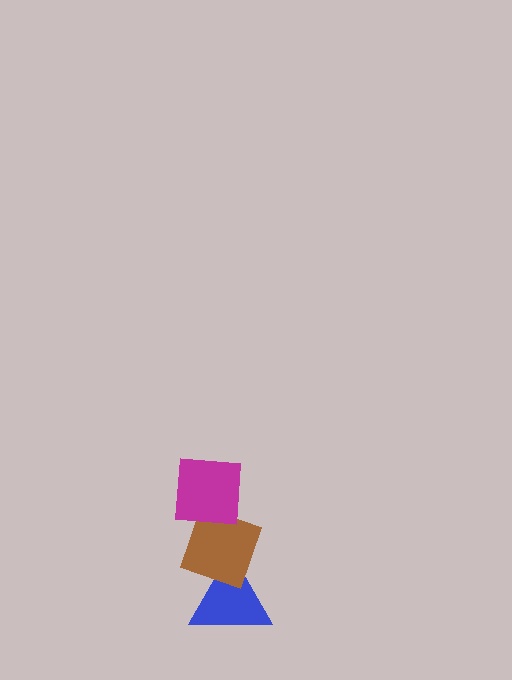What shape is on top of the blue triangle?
The brown diamond is on top of the blue triangle.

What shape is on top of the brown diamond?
The magenta square is on top of the brown diamond.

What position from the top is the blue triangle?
The blue triangle is 3rd from the top.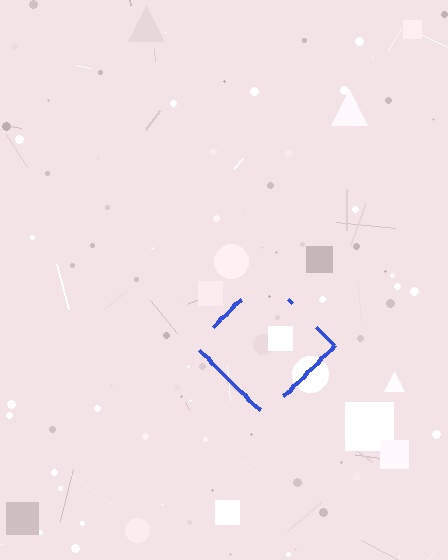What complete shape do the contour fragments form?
The contour fragments form a diamond.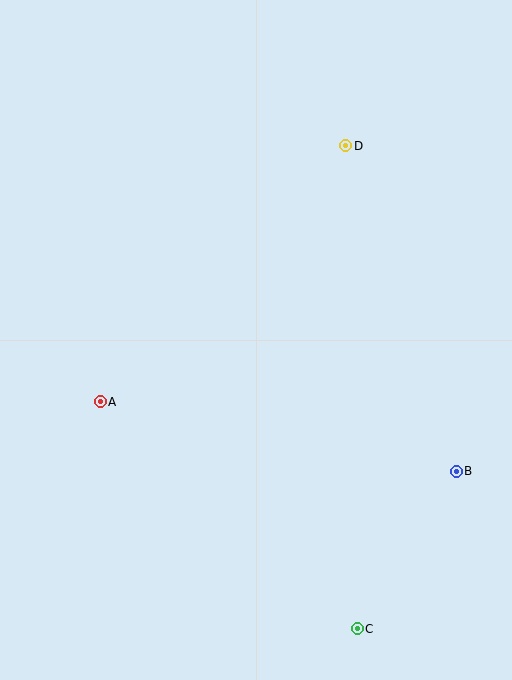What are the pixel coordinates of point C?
Point C is at (357, 629).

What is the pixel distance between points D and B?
The distance between D and B is 343 pixels.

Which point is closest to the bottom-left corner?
Point A is closest to the bottom-left corner.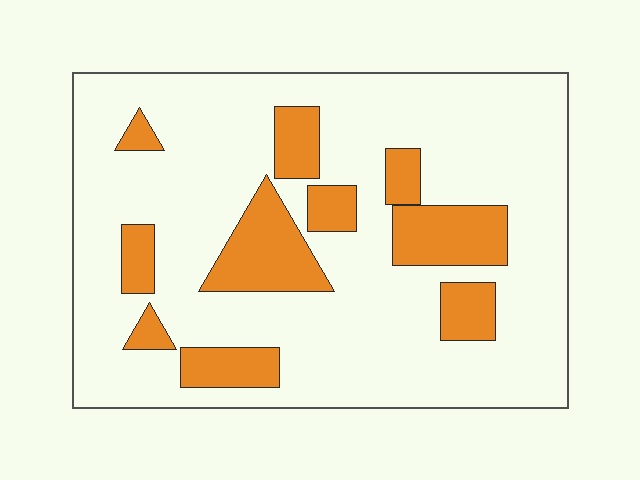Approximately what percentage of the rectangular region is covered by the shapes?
Approximately 20%.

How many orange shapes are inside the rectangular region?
10.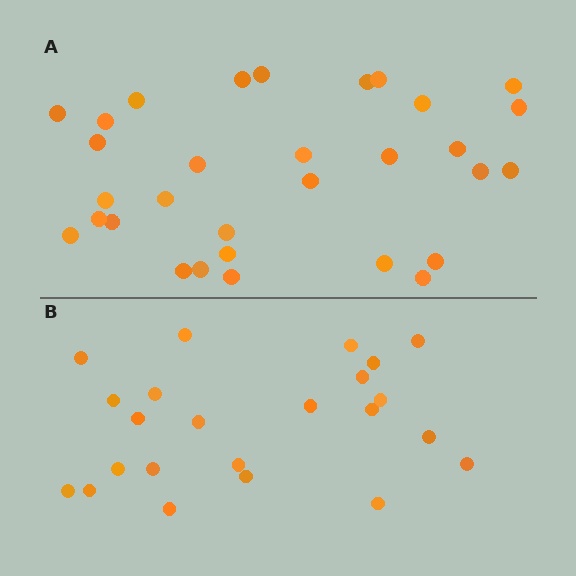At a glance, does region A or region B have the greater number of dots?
Region A (the top region) has more dots.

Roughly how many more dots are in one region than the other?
Region A has roughly 8 or so more dots than region B.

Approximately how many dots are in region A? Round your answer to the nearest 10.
About 30 dots. (The exact count is 31, which rounds to 30.)